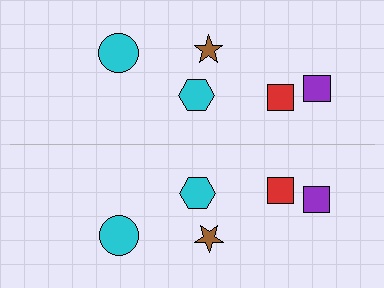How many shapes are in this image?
There are 10 shapes in this image.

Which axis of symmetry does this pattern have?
The pattern has a horizontal axis of symmetry running through the center of the image.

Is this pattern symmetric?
Yes, this pattern has bilateral (reflection) symmetry.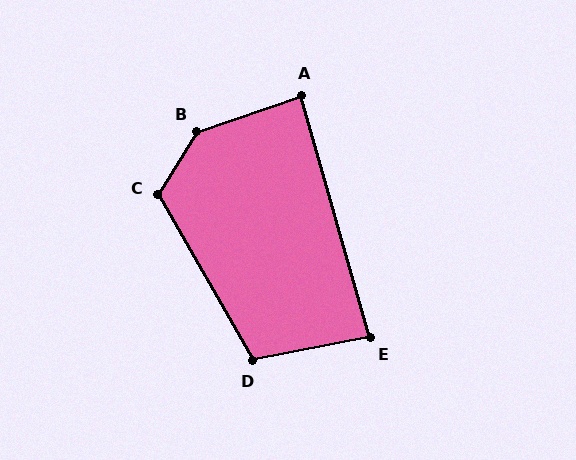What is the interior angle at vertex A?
Approximately 87 degrees (approximately right).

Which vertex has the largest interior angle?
B, at approximately 140 degrees.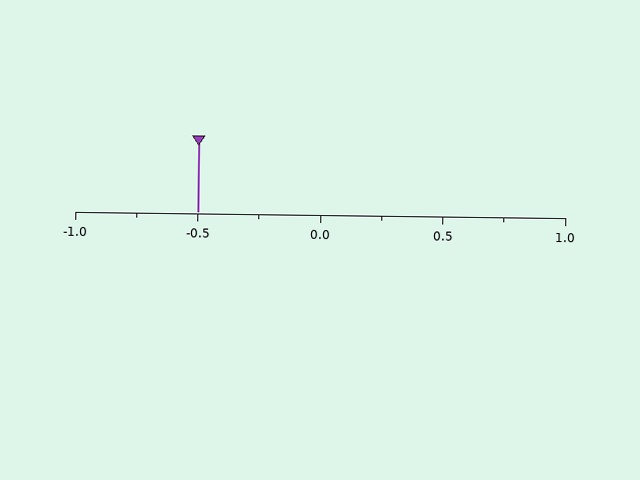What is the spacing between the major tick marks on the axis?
The major ticks are spaced 0.5 apart.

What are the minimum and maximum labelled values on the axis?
The axis runs from -1.0 to 1.0.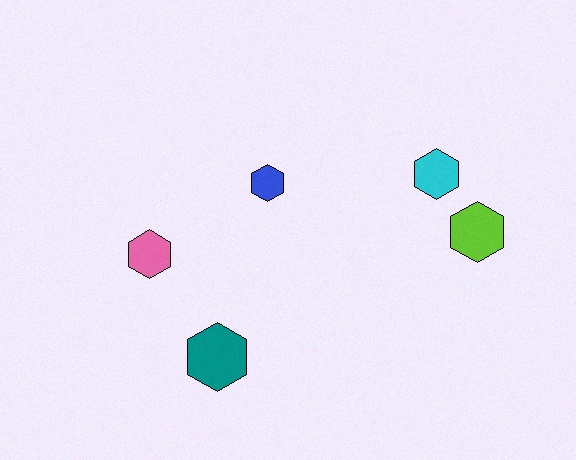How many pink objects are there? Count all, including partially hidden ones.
There is 1 pink object.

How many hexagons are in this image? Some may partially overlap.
There are 5 hexagons.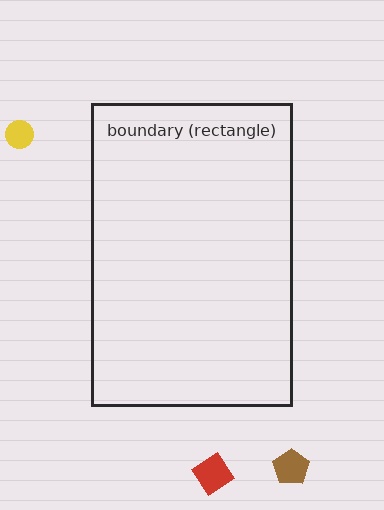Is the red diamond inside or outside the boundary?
Outside.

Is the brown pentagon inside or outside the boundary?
Outside.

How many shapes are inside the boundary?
0 inside, 3 outside.